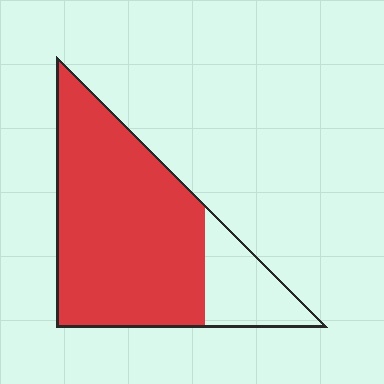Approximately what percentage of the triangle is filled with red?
Approximately 80%.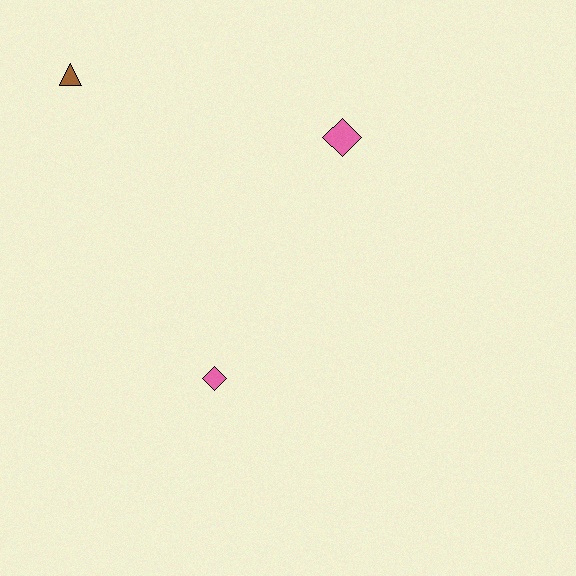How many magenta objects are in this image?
There are no magenta objects.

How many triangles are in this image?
There is 1 triangle.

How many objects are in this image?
There are 3 objects.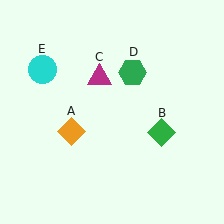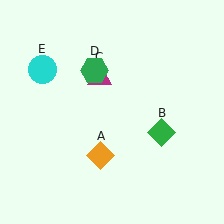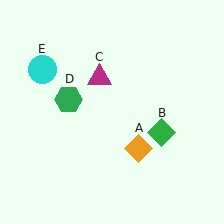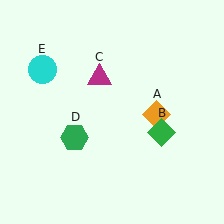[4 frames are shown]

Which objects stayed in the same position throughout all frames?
Green diamond (object B) and magenta triangle (object C) and cyan circle (object E) remained stationary.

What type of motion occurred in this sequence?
The orange diamond (object A), green hexagon (object D) rotated counterclockwise around the center of the scene.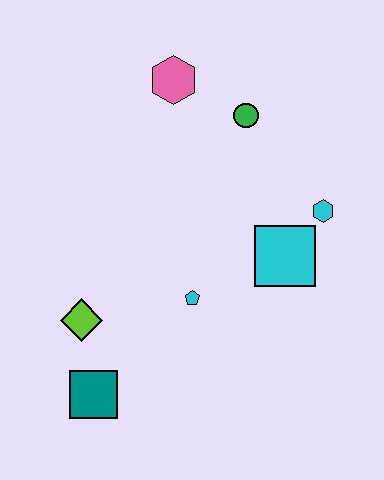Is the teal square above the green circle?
No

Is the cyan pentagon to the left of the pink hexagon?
No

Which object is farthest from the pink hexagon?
The teal square is farthest from the pink hexagon.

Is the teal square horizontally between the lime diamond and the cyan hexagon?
Yes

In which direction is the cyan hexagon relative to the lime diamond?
The cyan hexagon is to the right of the lime diamond.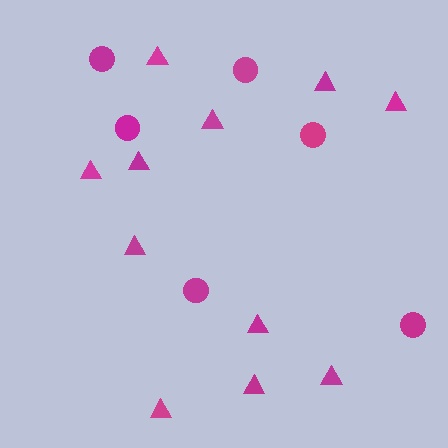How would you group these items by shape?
There are 2 groups: one group of triangles (11) and one group of circles (6).